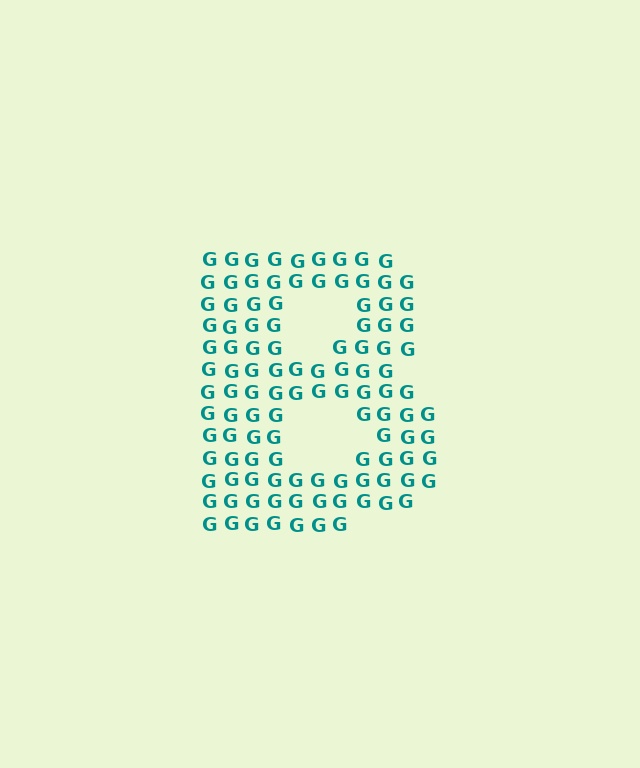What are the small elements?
The small elements are letter G's.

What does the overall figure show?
The overall figure shows the letter B.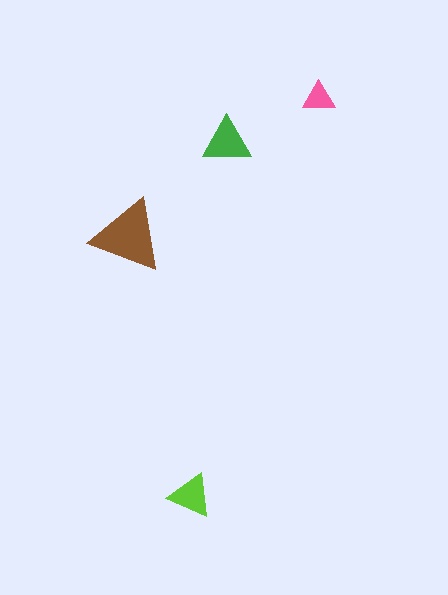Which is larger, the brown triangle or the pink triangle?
The brown one.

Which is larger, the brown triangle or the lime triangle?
The brown one.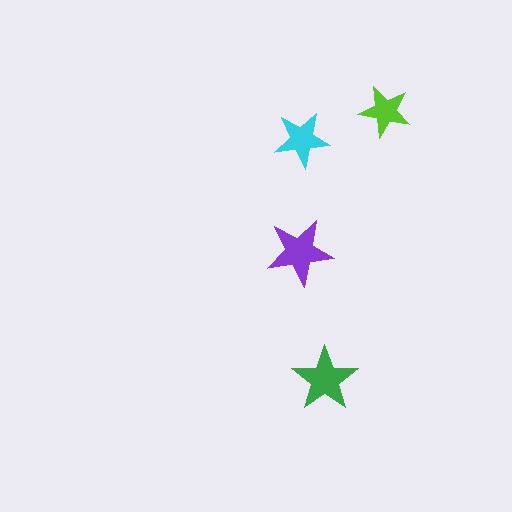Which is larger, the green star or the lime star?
The green one.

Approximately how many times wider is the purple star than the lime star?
About 1.5 times wider.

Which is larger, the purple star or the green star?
The purple one.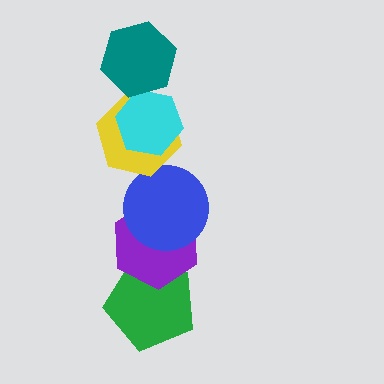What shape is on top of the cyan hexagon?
The teal hexagon is on top of the cyan hexagon.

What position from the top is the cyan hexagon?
The cyan hexagon is 2nd from the top.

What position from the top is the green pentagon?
The green pentagon is 6th from the top.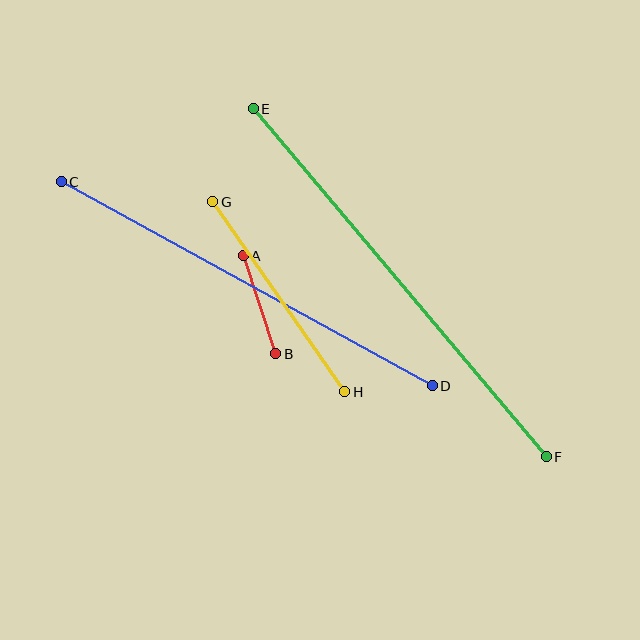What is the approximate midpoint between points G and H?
The midpoint is at approximately (279, 297) pixels.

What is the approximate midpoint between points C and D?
The midpoint is at approximately (247, 284) pixels.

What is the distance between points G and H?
The distance is approximately 231 pixels.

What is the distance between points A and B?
The distance is approximately 103 pixels.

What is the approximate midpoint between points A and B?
The midpoint is at approximately (259, 305) pixels.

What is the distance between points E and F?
The distance is approximately 455 pixels.